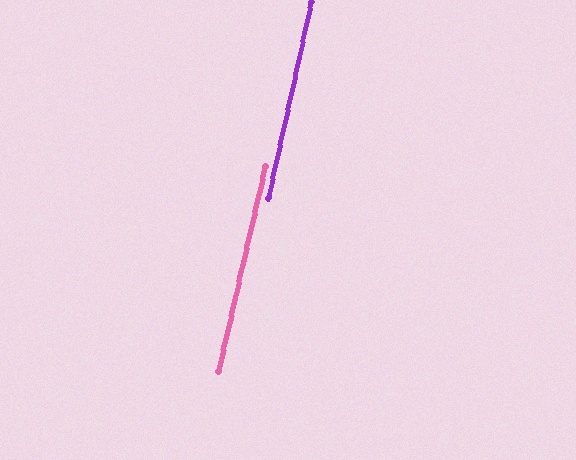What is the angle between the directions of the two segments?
Approximately 0 degrees.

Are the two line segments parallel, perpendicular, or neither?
Parallel — their directions differ by only 0.5°.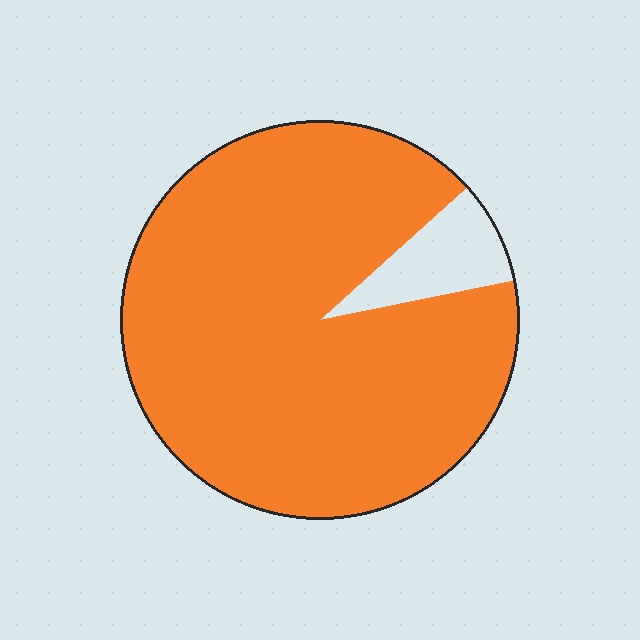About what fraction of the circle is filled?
About nine tenths (9/10).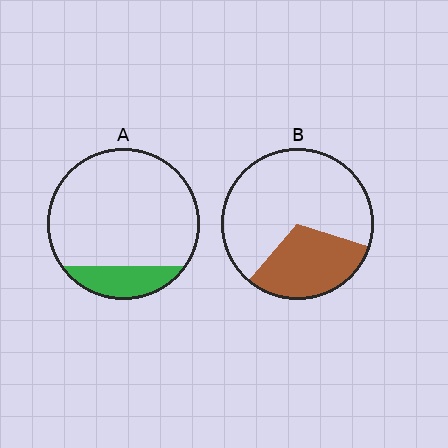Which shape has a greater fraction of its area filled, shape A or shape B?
Shape B.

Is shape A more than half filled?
No.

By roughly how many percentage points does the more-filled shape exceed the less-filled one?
By roughly 15 percentage points (B over A).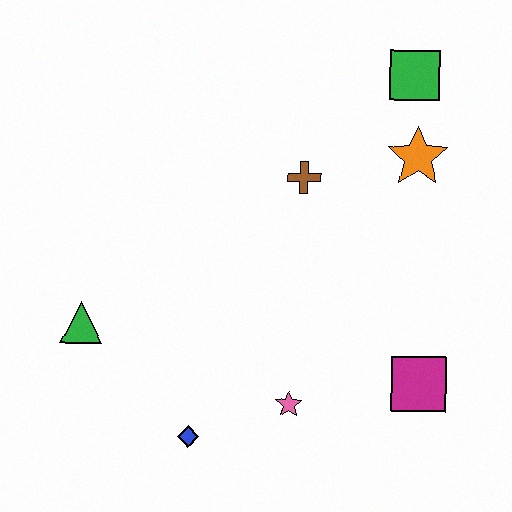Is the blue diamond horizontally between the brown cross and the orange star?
No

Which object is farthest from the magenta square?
The green triangle is farthest from the magenta square.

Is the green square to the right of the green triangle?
Yes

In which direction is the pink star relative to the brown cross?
The pink star is below the brown cross.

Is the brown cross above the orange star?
No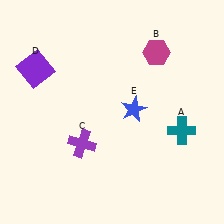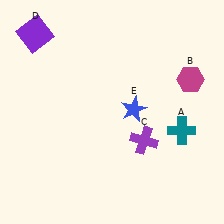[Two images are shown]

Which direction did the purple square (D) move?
The purple square (D) moved up.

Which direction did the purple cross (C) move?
The purple cross (C) moved right.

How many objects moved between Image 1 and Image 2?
3 objects moved between the two images.